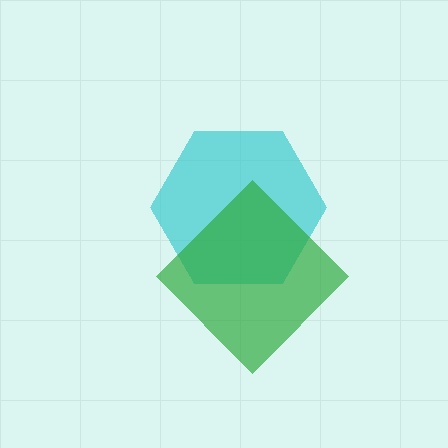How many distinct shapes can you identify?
There are 2 distinct shapes: a cyan hexagon, a green diamond.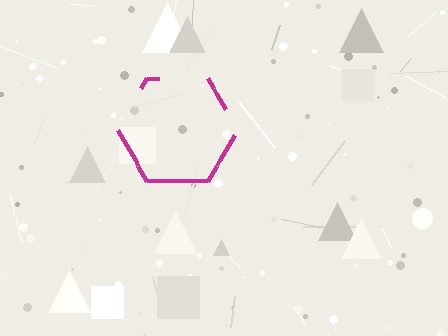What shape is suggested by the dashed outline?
The dashed outline suggests a hexagon.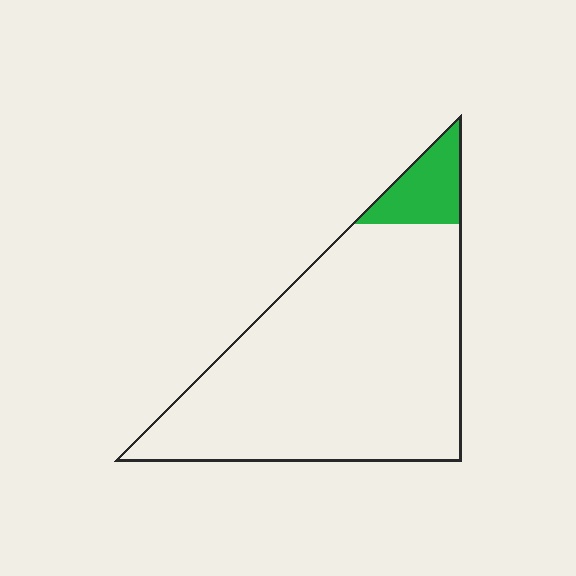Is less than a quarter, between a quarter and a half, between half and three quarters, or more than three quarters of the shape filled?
Less than a quarter.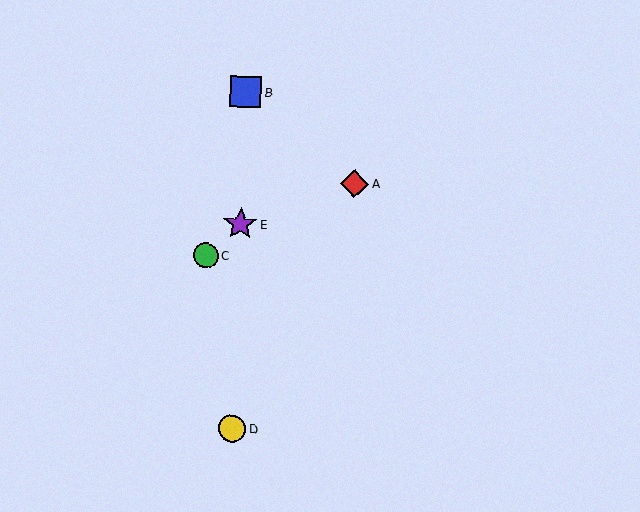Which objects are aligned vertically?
Objects B, D, E are aligned vertically.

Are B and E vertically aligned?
Yes, both are at x≈246.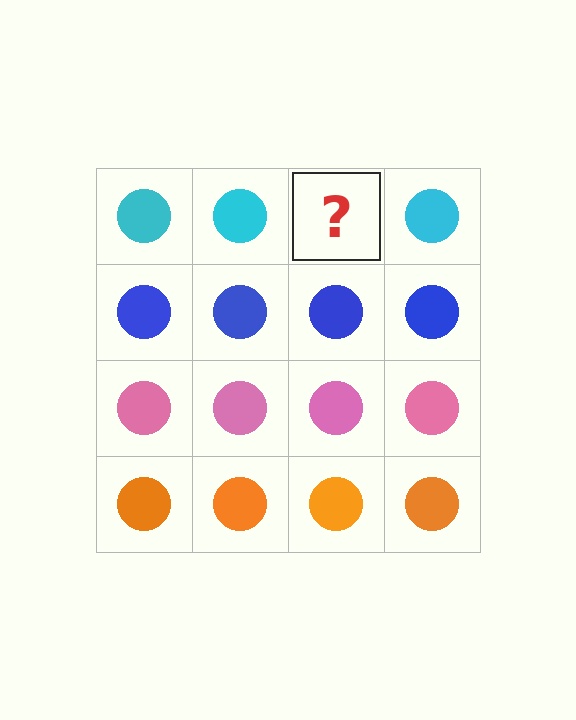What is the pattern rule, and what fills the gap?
The rule is that each row has a consistent color. The gap should be filled with a cyan circle.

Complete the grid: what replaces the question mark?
The question mark should be replaced with a cyan circle.